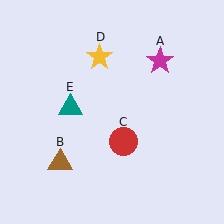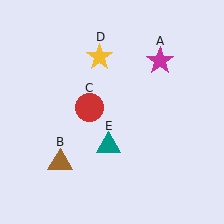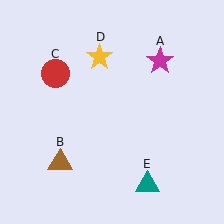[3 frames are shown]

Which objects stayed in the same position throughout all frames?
Magenta star (object A) and brown triangle (object B) and yellow star (object D) remained stationary.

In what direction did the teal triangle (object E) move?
The teal triangle (object E) moved down and to the right.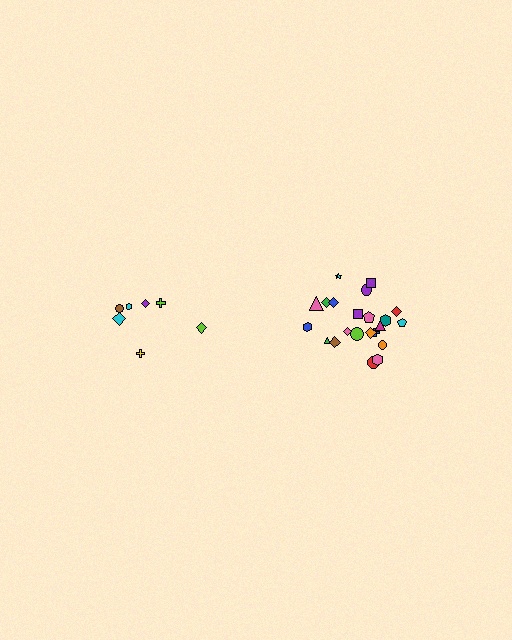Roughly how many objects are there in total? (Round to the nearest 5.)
Roughly 30 objects in total.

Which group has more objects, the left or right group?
The right group.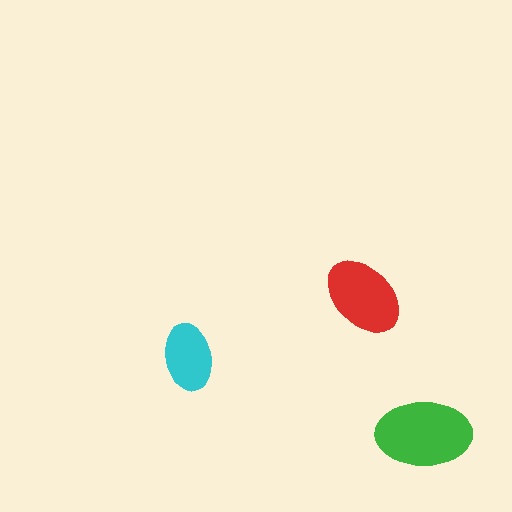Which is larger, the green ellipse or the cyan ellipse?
The green one.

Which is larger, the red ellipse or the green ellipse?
The green one.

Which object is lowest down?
The green ellipse is bottommost.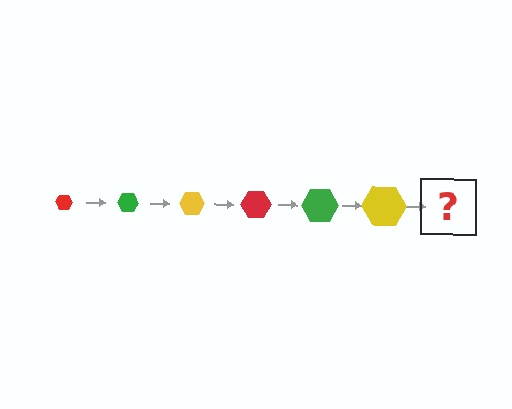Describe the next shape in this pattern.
It should be a red hexagon, larger than the previous one.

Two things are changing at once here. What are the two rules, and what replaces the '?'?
The two rules are that the hexagon grows larger each step and the color cycles through red, green, and yellow. The '?' should be a red hexagon, larger than the previous one.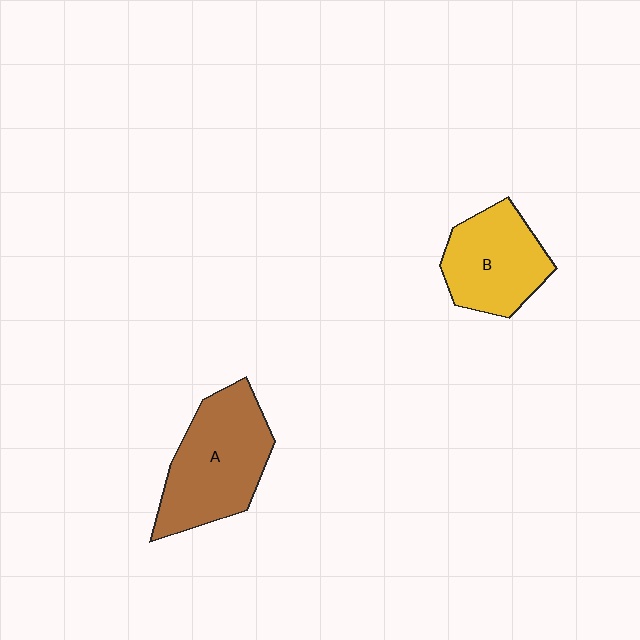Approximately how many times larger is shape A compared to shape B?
Approximately 1.3 times.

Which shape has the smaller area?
Shape B (yellow).